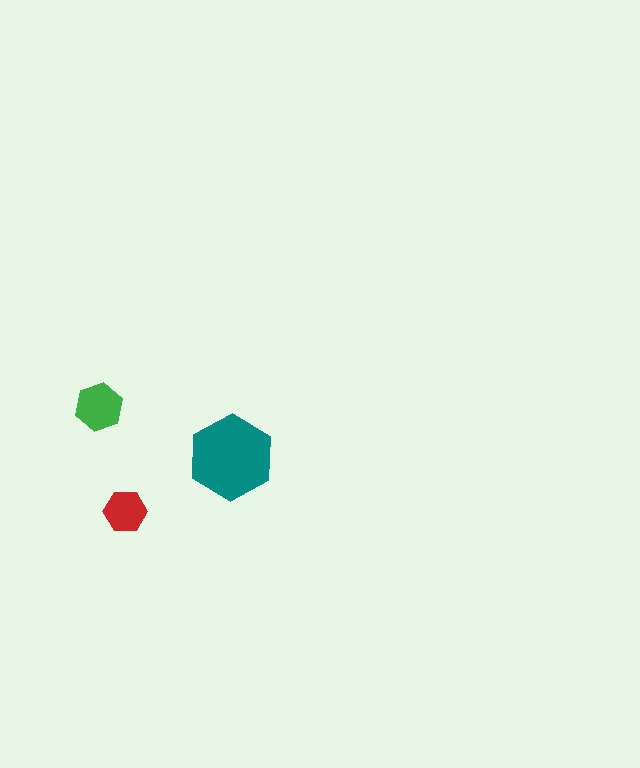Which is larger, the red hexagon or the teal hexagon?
The teal one.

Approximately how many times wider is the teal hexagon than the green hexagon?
About 2 times wider.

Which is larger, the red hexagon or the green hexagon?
The green one.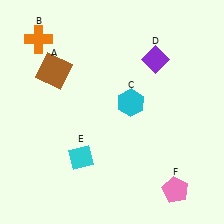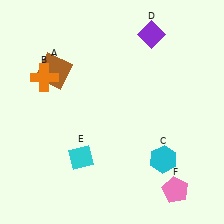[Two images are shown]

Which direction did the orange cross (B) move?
The orange cross (B) moved down.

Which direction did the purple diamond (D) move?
The purple diamond (D) moved up.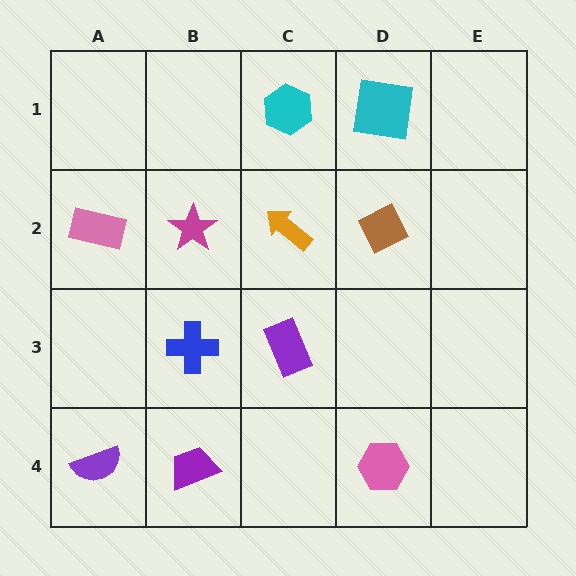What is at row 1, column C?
A cyan hexagon.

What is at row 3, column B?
A blue cross.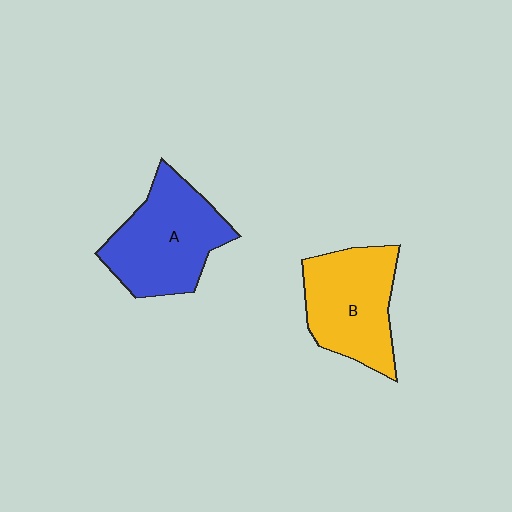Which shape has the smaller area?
Shape B (yellow).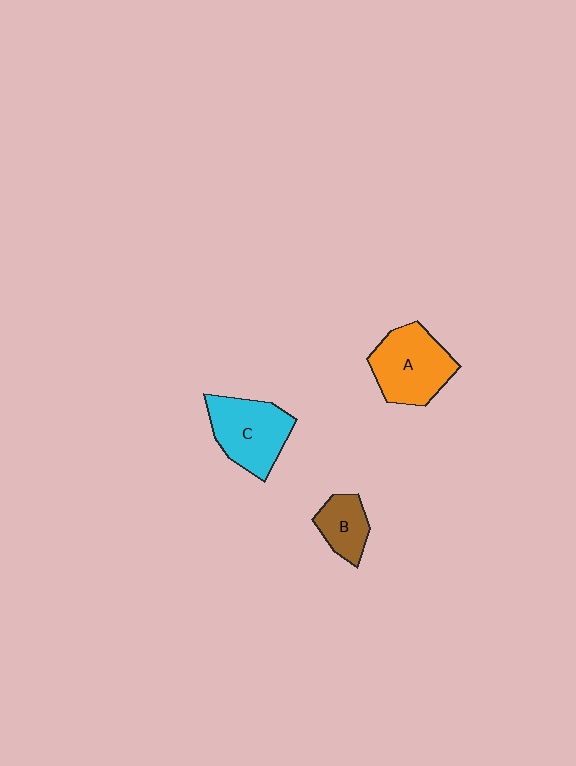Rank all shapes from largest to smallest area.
From largest to smallest: A (orange), C (cyan), B (brown).